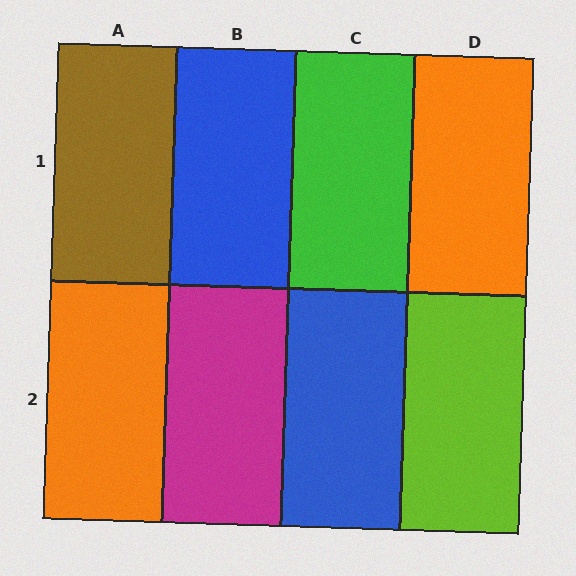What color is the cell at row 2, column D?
Lime.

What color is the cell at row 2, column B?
Magenta.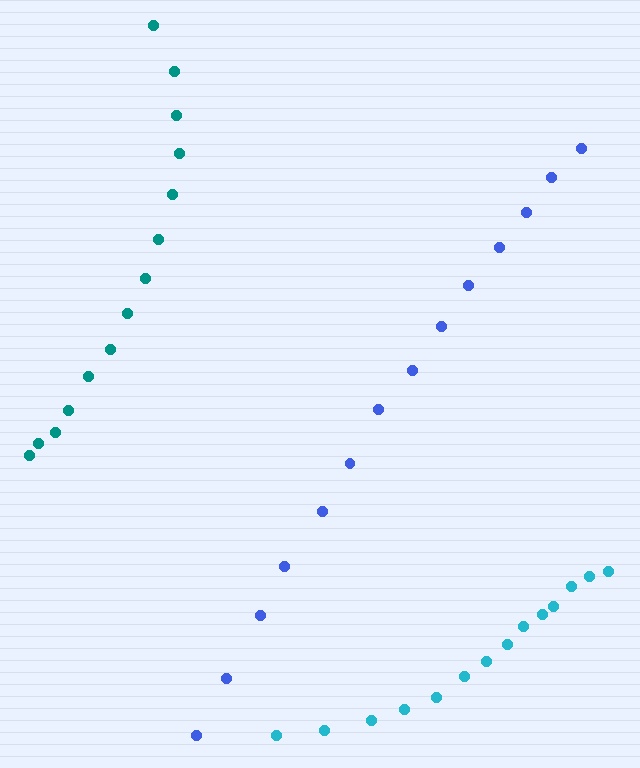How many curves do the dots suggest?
There are 3 distinct paths.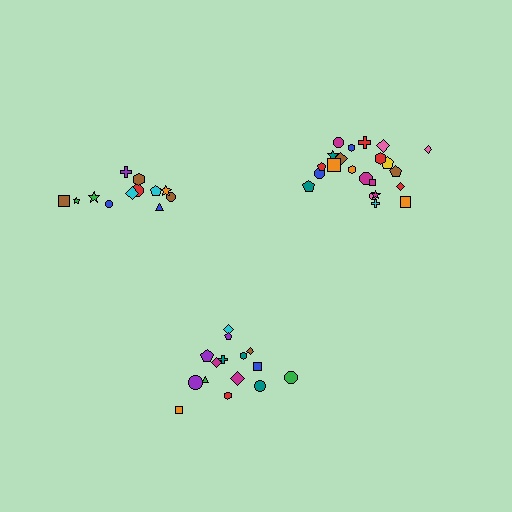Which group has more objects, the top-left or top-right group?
The top-right group.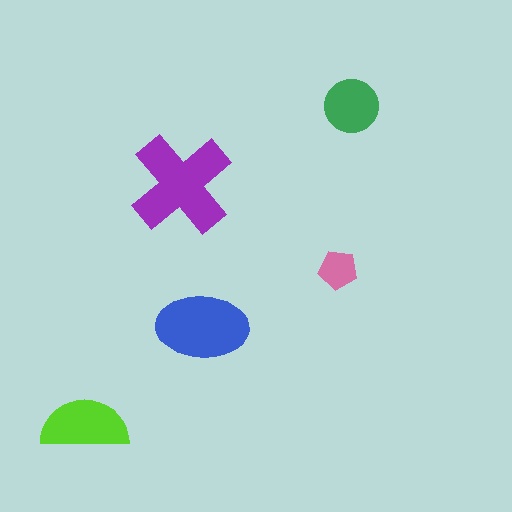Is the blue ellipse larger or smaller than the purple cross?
Smaller.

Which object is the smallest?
The pink pentagon.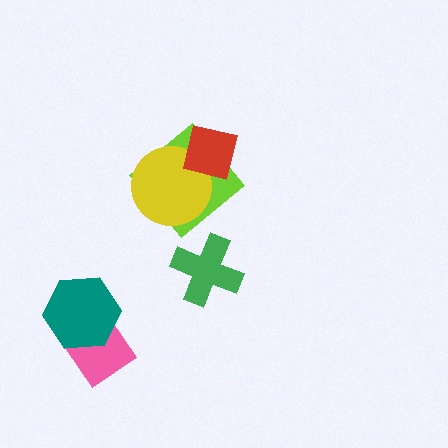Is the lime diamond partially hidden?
Yes, it is partially covered by another shape.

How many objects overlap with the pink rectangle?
1 object overlaps with the pink rectangle.